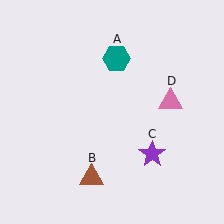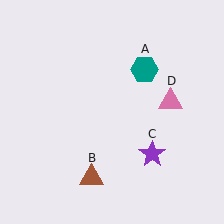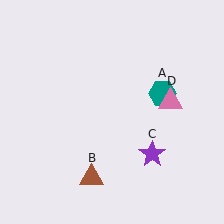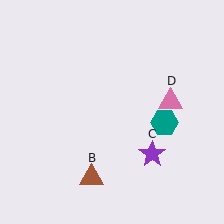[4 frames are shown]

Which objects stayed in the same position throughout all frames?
Brown triangle (object B) and purple star (object C) and pink triangle (object D) remained stationary.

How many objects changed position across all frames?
1 object changed position: teal hexagon (object A).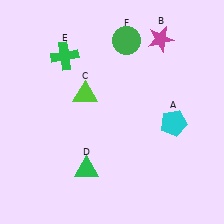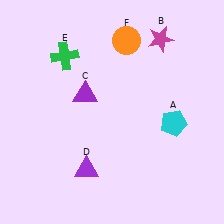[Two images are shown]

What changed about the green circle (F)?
In Image 1, F is green. In Image 2, it changed to orange.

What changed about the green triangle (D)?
In Image 1, D is green. In Image 2, it changed to purple.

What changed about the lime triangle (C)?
In Image 1, C is lime. In Image 2, it changed to purple.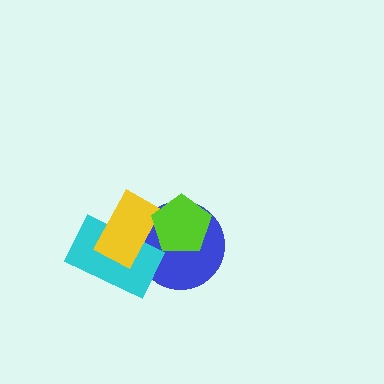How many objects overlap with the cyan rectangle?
2 objects overlap with the cyan rectangle.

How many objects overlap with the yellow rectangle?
3 objects overlap with the yellow rectangle.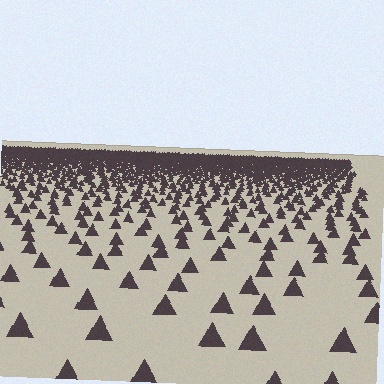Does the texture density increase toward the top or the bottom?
Density increases toward the top.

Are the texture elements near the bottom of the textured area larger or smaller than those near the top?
Larger. Near the bottom, elements are closer to the viewer and appear at a bigger on-screen size.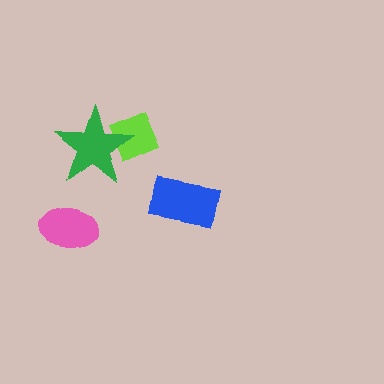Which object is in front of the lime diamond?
The green star is in front of the lime diamond.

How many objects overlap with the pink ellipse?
0 objects overlap with the pink ellipse.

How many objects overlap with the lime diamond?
1 object overlaps with the lime diamond.